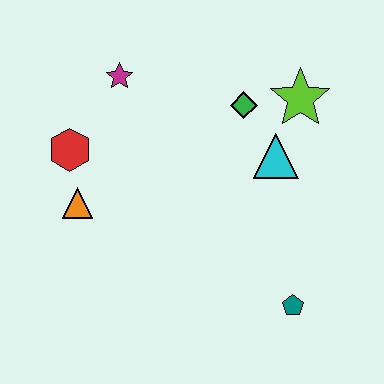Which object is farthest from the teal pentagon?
The magenta star is farthest from the teal pentagon.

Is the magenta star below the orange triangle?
No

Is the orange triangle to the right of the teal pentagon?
No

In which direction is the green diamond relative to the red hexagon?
The green diamond is to the right of the red hexagon.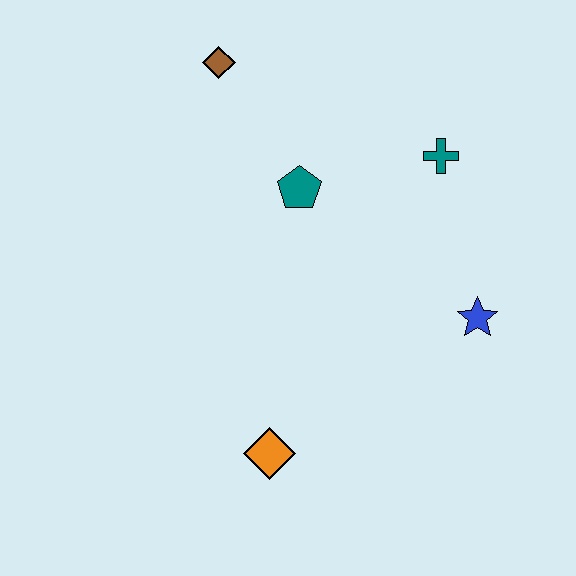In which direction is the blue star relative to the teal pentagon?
The blue star is to the right of the teal pentagon.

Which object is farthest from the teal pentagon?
The orange diamond is farthest from the teal pentagon.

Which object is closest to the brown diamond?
The teal pentagon is closest to the brown diamond.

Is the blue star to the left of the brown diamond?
No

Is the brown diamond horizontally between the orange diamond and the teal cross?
No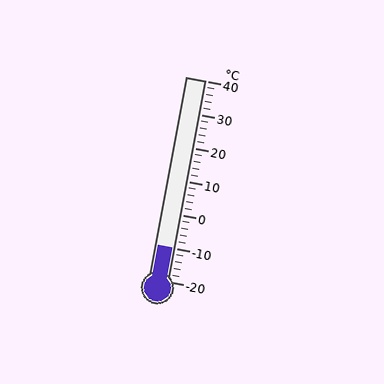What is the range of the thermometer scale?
The thermometer scale ranges from -20°C to 40°C.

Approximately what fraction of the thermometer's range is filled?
The thermometer is filled to approximately 15% of its range.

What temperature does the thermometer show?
The thermometer shows approximately -10°C.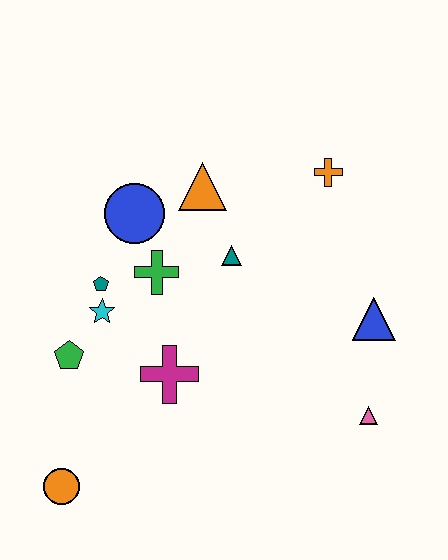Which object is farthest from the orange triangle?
The orange circle is farthest from the orange triangle.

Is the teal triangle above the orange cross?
No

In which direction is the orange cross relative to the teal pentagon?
The orange cross is to the right of the teal pentagon.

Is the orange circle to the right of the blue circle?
No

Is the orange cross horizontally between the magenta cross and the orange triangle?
No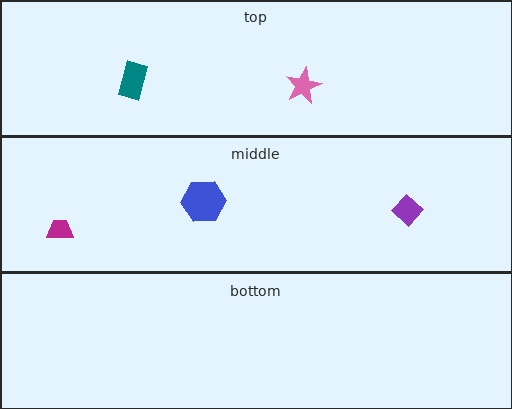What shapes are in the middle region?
The blue hexagon, the magenta trapezoid, the purple diamond.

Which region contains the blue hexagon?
The middle region.